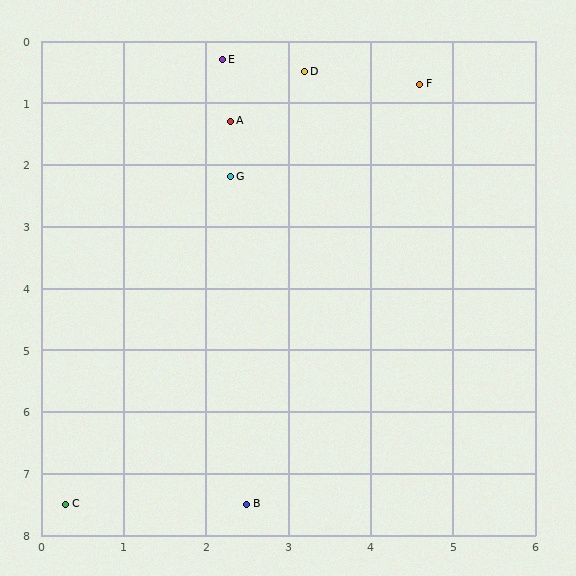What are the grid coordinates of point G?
Point G is at approximately (2.3, 2.2).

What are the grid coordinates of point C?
Point C is at approximately (0.3, 7.5).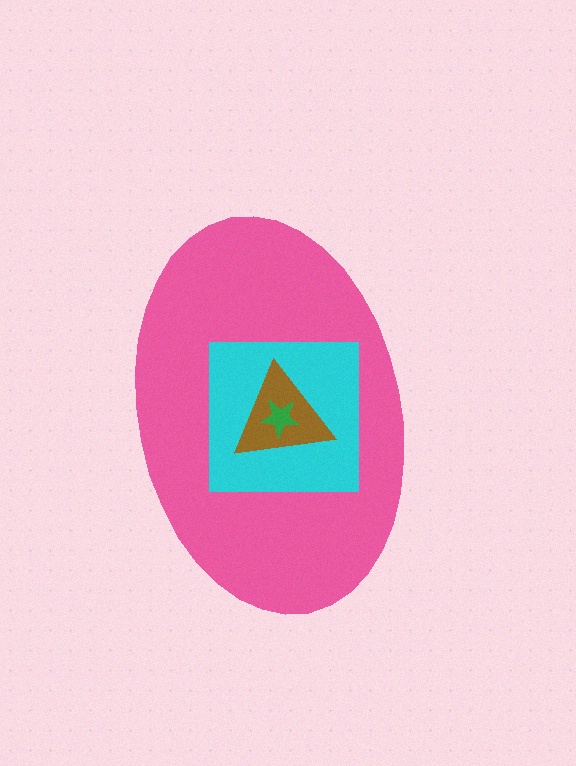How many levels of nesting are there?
4.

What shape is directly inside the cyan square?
The brown triangle.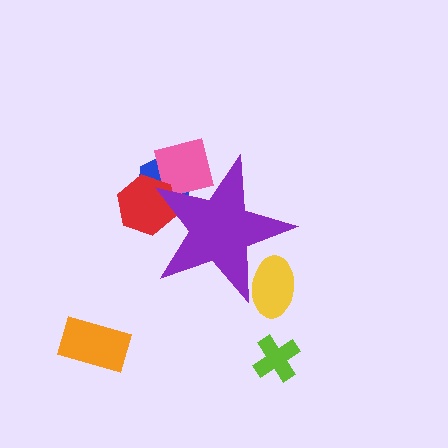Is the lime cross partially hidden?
No, the lime cross is fully visible.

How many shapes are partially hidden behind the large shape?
4 shapes are partially hidden.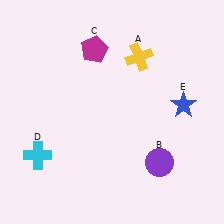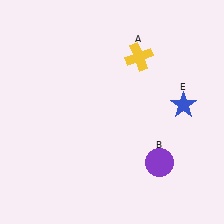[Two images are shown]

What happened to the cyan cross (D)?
The cyan cross (D) was removed in Image 2. It was in the bottom-left area of Image 1.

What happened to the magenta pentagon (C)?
The magenta pentagon (C) was removed in Image 2. It was in the top-left area of Image 1.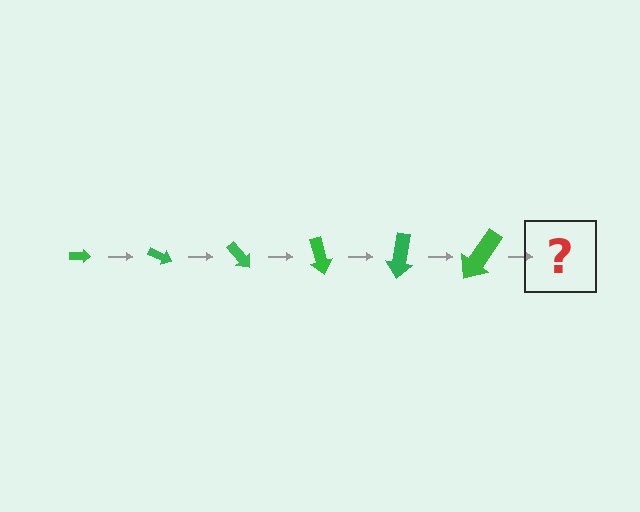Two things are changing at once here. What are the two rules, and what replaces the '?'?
The two rules are that the arrow grows larger each step and it rotates 25 degrees each step. The '?' should be an arrow, larger than the previous one and rotated 150 degrees from the start.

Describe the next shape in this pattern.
It should be an arrow, larger than the previous one and rotated 150 degrees from the start.